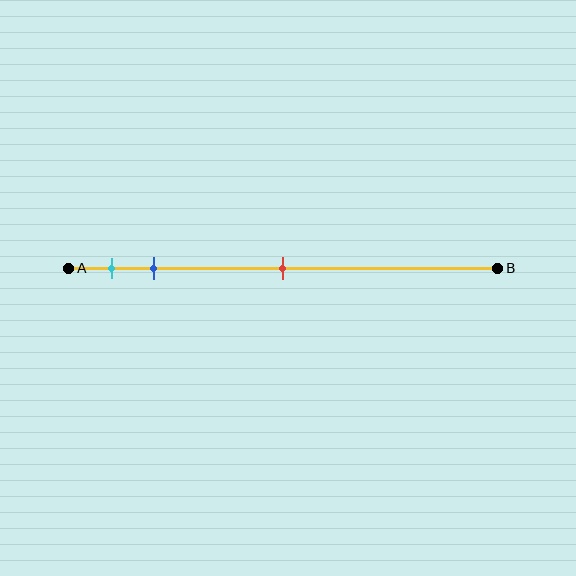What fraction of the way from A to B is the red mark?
The red mark is approximately 50% (0.5) of the way from A to B.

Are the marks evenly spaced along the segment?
No, the marks are not evenly spaced.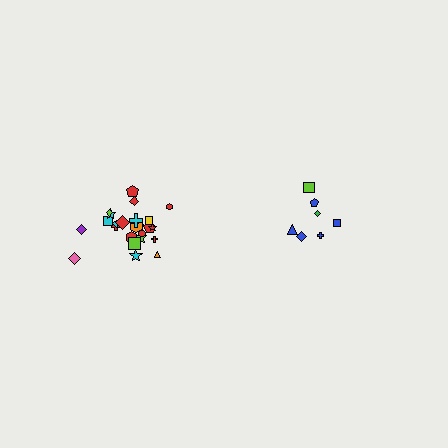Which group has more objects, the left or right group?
The left group.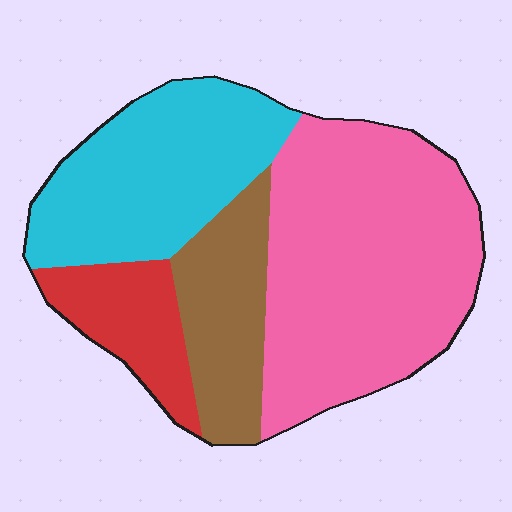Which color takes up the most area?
Pink, at roughly 45%.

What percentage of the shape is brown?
Brown covers roughly 15% of the shape.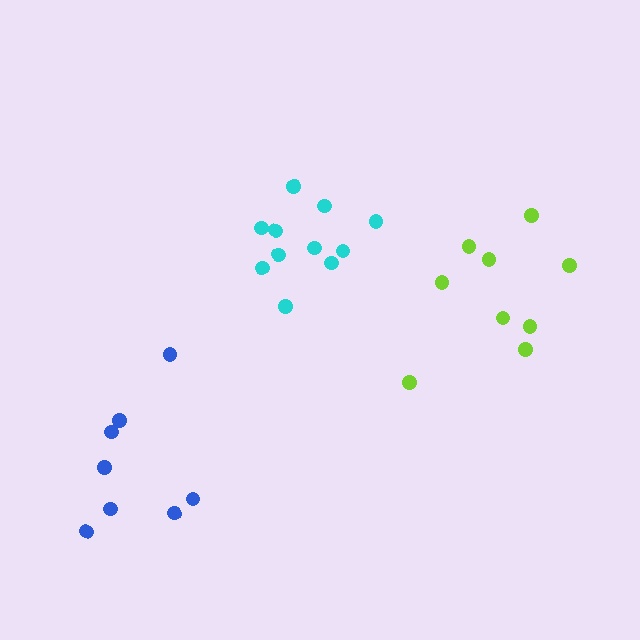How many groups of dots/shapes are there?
There are 3 groups.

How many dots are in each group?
Group 1: 11 dots, Group 2: 9 dots, Group 3: 8 dots (28 total).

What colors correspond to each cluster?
The clusters are colored: cyan, lime, blue.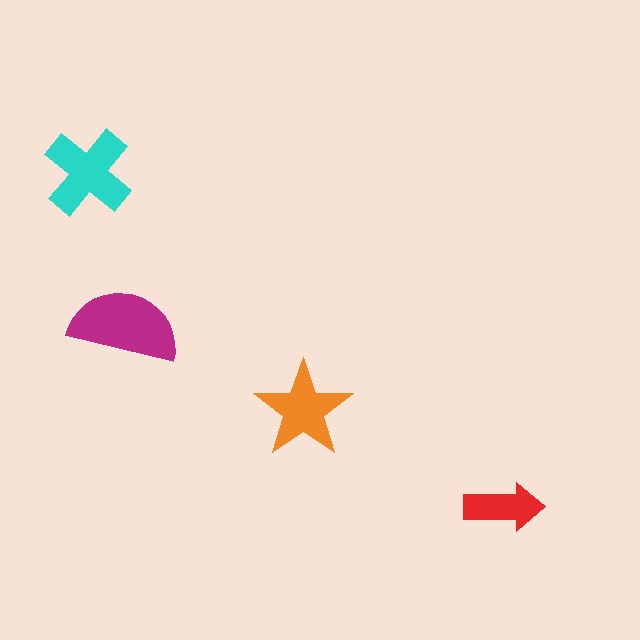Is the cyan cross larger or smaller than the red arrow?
Larger.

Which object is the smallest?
The red arrow.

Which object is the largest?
The magenta semicircle.